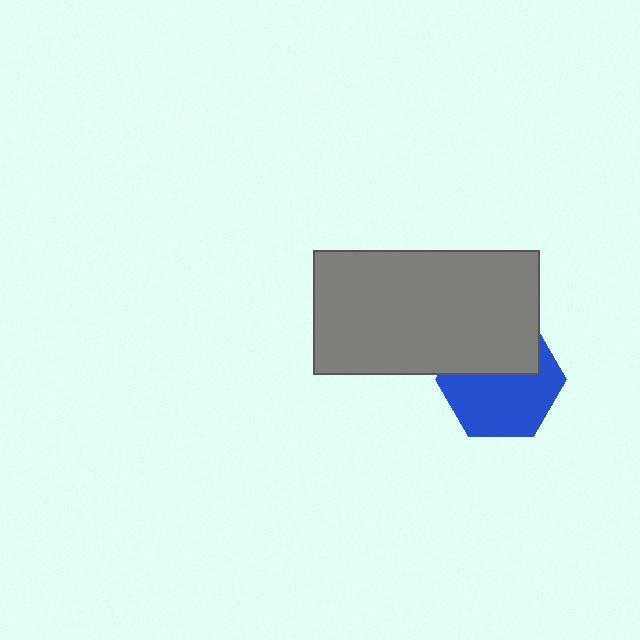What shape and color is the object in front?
The object in front is a gray rectangle.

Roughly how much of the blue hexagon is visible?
About half of it is visible (roughly 59%).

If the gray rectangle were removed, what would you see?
You would see the complete blue hexagon.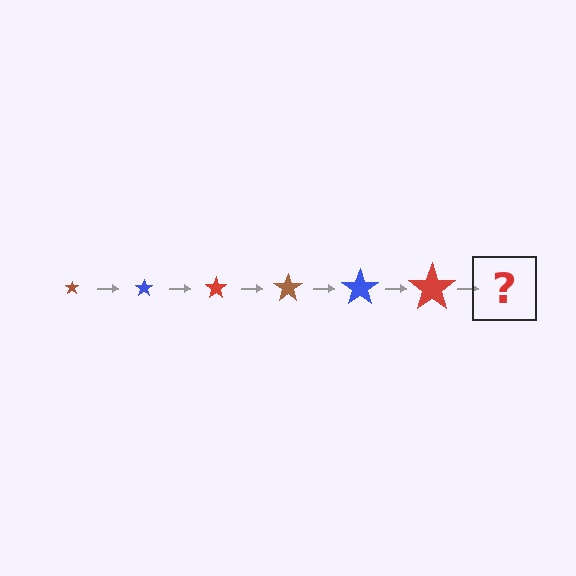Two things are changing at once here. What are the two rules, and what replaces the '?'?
The two rules are that the star grows larger each step and the color cycles through brown, blue, and red. The '?' should be a brown star, larger than the previous one.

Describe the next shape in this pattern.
It should be a brown star, larger than the previous one.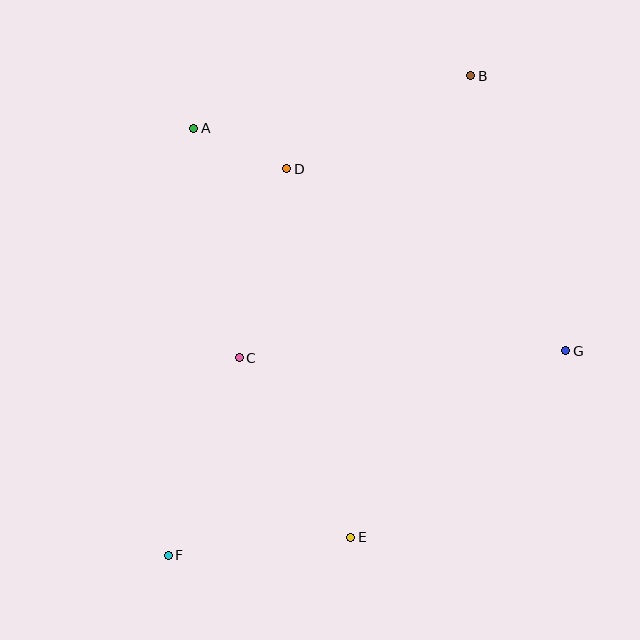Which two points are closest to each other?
Points A and D are closest to each other.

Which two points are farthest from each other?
Points B and F are farthest from each other.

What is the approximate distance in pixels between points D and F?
The distance between D and F is approximately 405 pixels.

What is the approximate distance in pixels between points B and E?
The distance between B and E is approximately 477 pixels.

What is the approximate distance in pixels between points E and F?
The distance between E and F is approximately 184 pixels.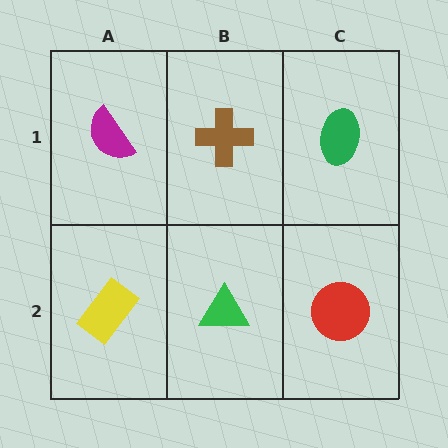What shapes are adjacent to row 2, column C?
A green ellipse (row 1, column C), a green triangle (row 2, column B).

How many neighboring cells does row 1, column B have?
3.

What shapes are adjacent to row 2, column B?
A brown cross (row 1, column B), a yellow rectangle (row 2, column A), a red circle (row 2, column C).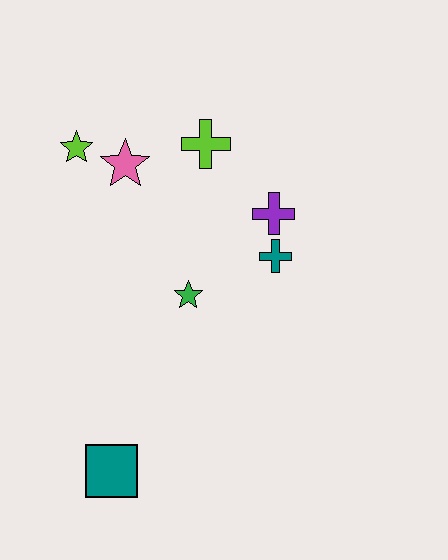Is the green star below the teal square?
No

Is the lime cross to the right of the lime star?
Yes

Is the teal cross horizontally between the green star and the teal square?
No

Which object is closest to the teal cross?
The purple cross is closest to the teal cross.